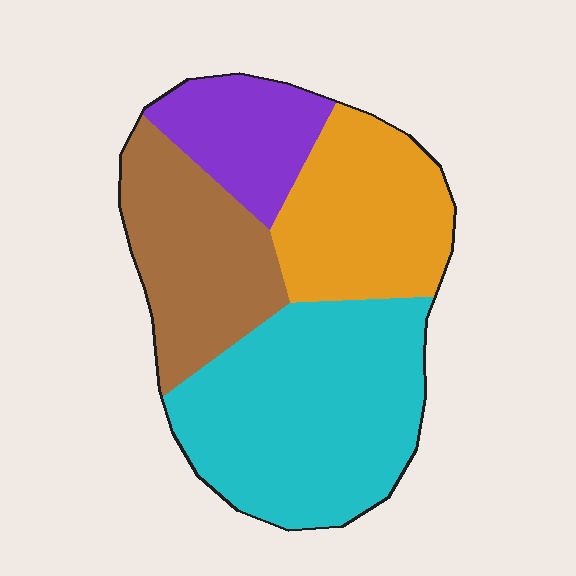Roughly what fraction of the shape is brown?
Brown covers 23% of the shape.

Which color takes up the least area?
Purple, at roughly 15%.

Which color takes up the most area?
Cyan, at roughly 40%.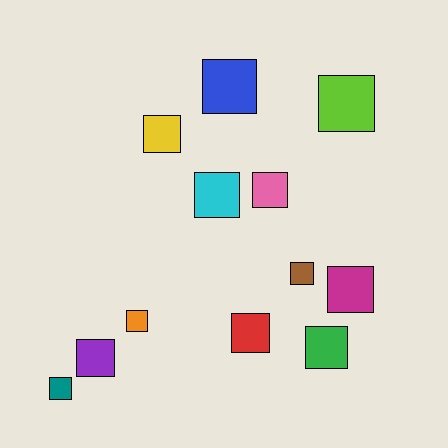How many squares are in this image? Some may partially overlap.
There are 12 squares.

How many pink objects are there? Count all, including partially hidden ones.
There is 1 pink object.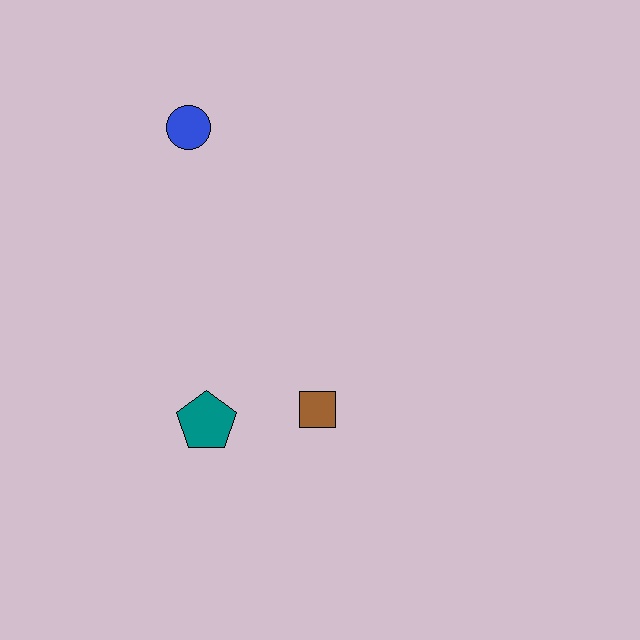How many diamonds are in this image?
There are no diamonds.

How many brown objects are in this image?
There is 1 brown object.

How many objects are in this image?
There are 3 objects.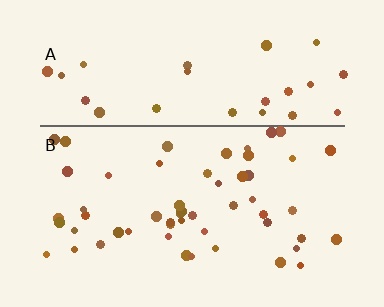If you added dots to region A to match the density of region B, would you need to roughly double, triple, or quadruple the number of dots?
Approximately double.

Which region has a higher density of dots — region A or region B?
B (the bottom).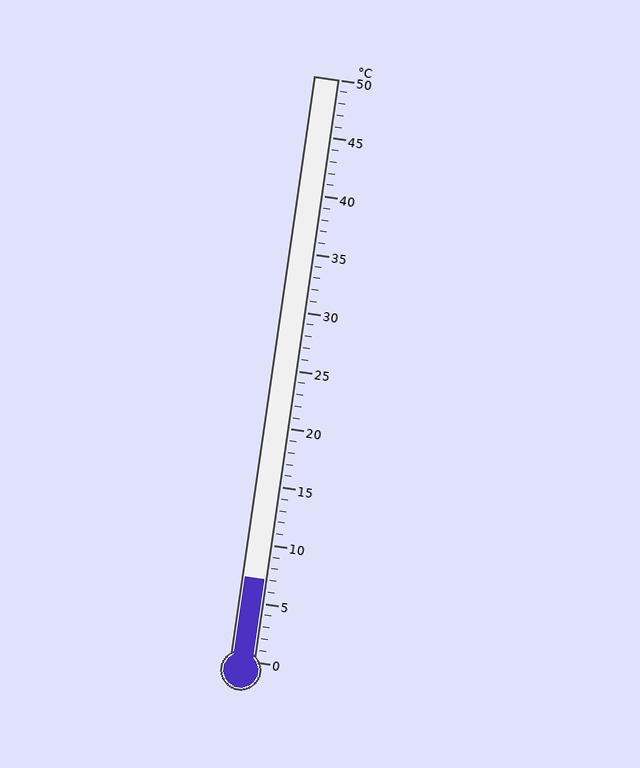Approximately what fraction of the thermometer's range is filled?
The thermometer is filled to approximately 15% of its range.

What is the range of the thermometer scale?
The thermometer scale ranges from 0°C to 50°C.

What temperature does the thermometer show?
The thermometer shows approximately 7°C.